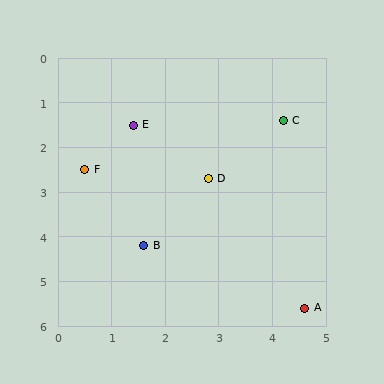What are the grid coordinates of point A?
Point A is at approximately (4.6, 5.6).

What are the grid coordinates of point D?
Point D is at approximately (2.8, 2.7).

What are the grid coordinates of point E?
Point E is at approximately (1.4, 1.5).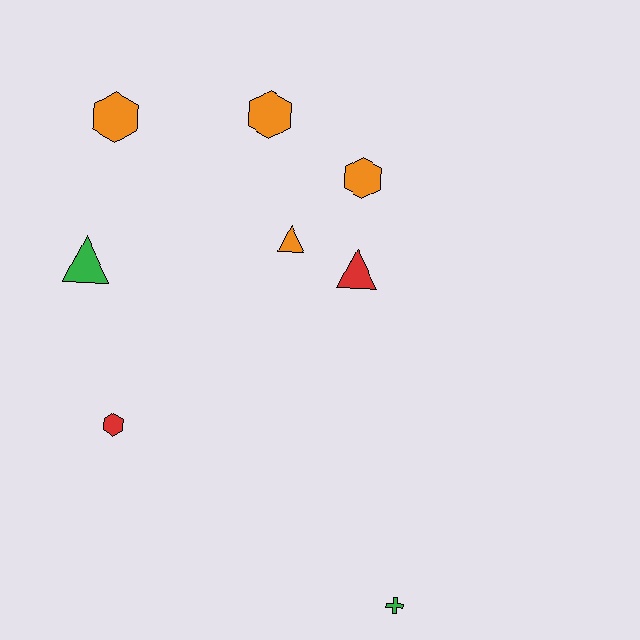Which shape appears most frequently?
Hexagon, with 4 objects.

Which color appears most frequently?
Orange, with 4 objects.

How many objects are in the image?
There are 8 objects.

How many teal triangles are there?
There are no teal triangles.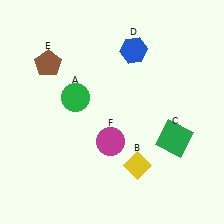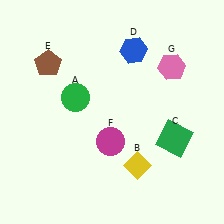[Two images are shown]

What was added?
A pink hexagon (G) was added in Image 2.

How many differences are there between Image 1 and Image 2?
There is 1 difference between the two images.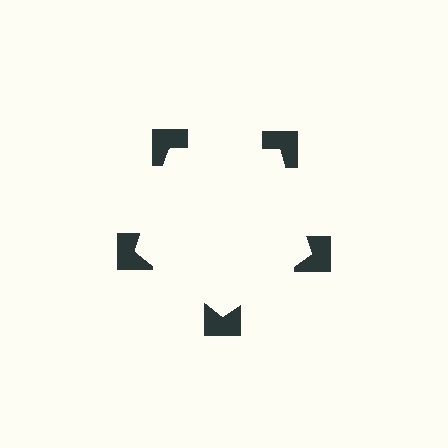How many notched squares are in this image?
There are 5 — one at each vertex of the illusory pentagon.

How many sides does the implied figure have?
5 sides.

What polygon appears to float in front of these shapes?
An illusory pentagon — its edges are inferred from the aligned wedge cuts in the notched squares, not physically drawn.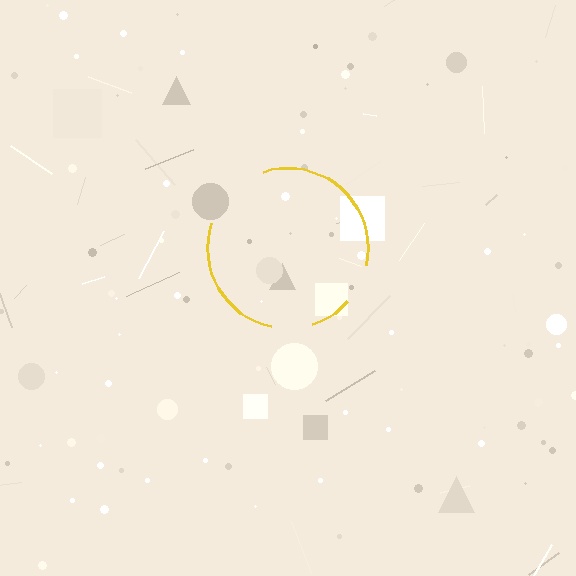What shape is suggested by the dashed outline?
The dashed outline suggests a circle.